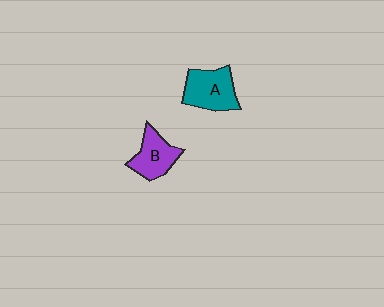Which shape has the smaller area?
Shape B (purple).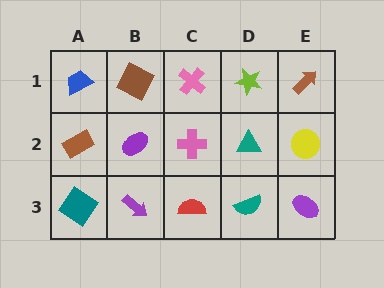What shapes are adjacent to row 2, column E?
A brown arrow (row 1, column E), a purple ellipse (row 3, column E), a teal triangle (row 2, column D).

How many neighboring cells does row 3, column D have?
3.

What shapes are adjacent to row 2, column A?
A blue trapezoid (row 1, column A), a teal diamond (row 3, column A), a purple ellipse (row 2, column B).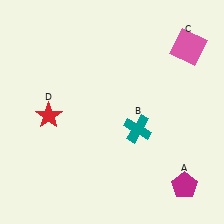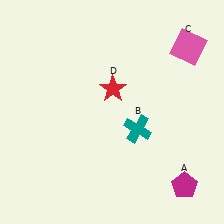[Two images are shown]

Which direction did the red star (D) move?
The red star (D) moved right.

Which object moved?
The red star (D) moved right.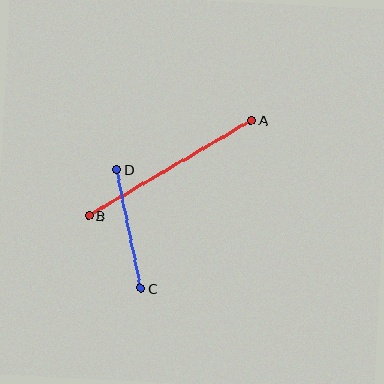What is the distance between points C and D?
The distance is approximately 121 pixels.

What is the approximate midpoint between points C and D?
The midpoint is at approximately (129, 229) pixels.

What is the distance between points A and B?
The distance is approximately 188 pixels.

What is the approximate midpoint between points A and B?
The midpoint is at approximately (170, 168) pixels.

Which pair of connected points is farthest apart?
Points A and B are farthest apart.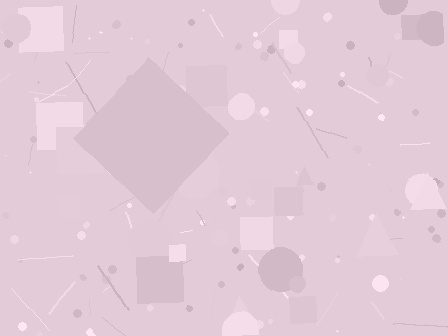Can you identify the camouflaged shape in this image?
The camouflaged shape is a diamond.